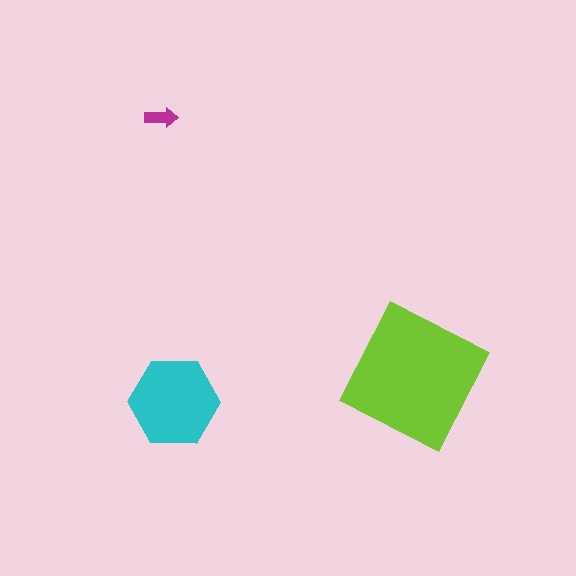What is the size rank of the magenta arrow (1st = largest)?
3rd.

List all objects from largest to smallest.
The lime square, the cyan hexagon, the magenta arrow.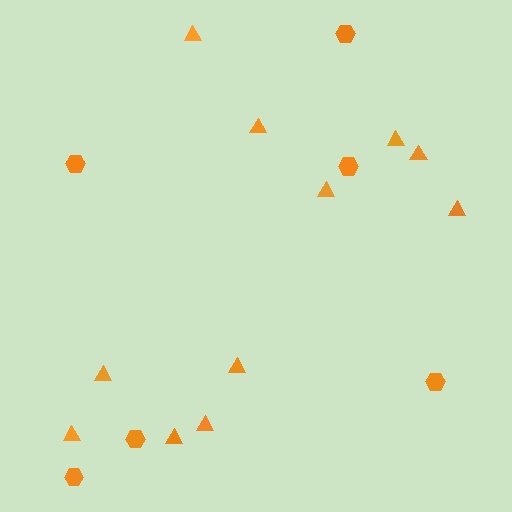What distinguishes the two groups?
There are 2 groups: one group of triangles (11) and one group of hexagons (6).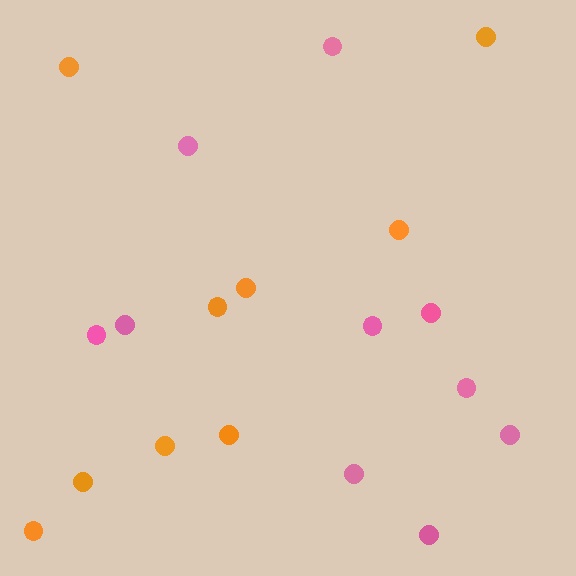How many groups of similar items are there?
There are 2 groups: one group of pink circles (10) and one group of orange circles (9).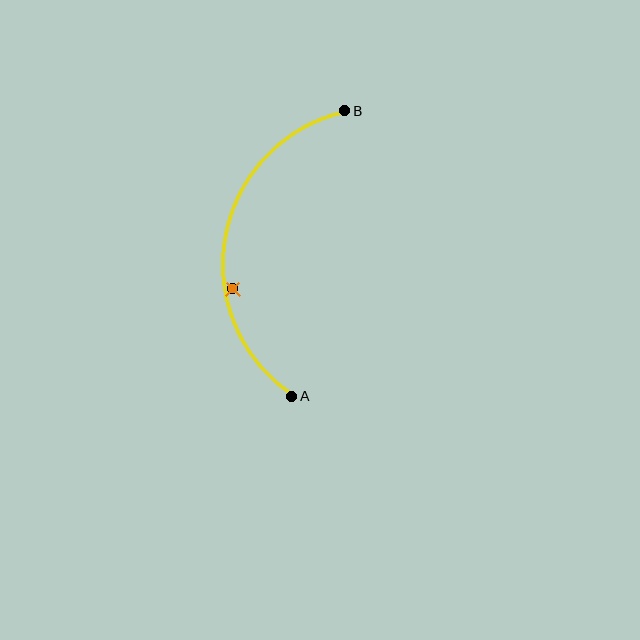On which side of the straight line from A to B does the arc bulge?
The arc bulges to the left of the straight line connecting A and B.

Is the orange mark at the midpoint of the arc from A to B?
No — the orange mark does not lie on the arc at all. It sits slightly inside the curve.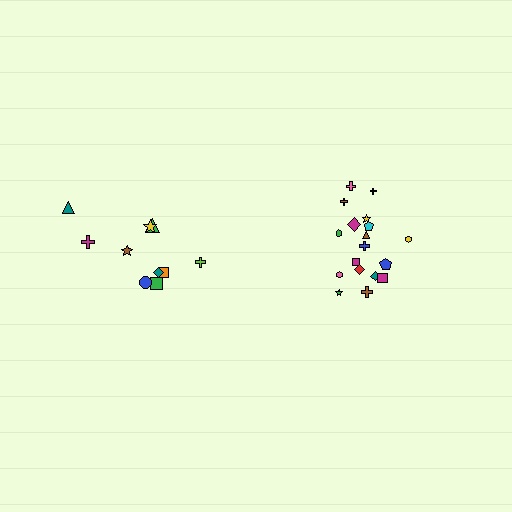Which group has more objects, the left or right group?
The right group.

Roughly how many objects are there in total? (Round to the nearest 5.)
Roughly 30 objects in total.